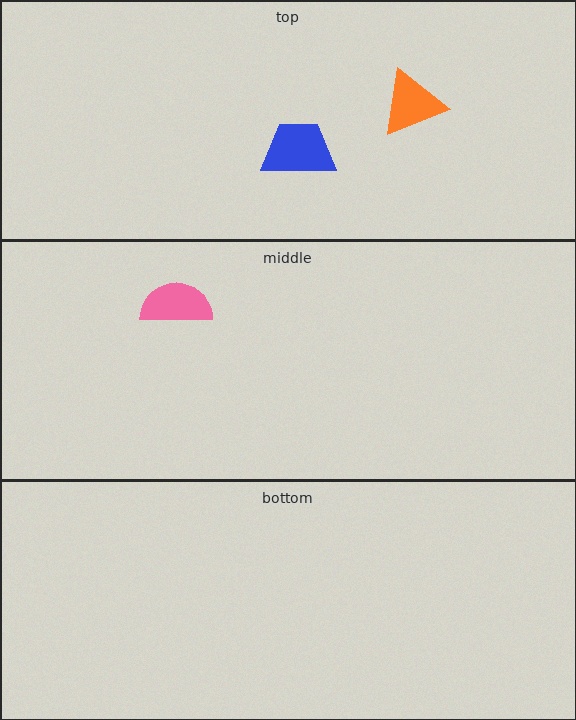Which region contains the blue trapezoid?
The top region.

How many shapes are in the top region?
2.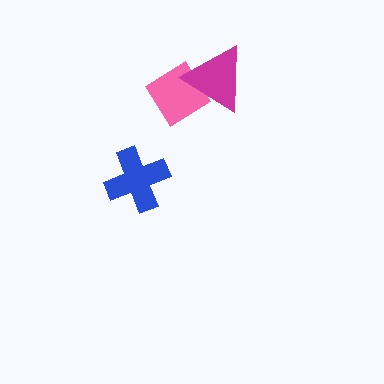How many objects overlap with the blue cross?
0 objects overlap with the blue cross.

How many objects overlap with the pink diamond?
1 object overlaps with the pink diamond.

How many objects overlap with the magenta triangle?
1 object overlaps with the magenta triangle.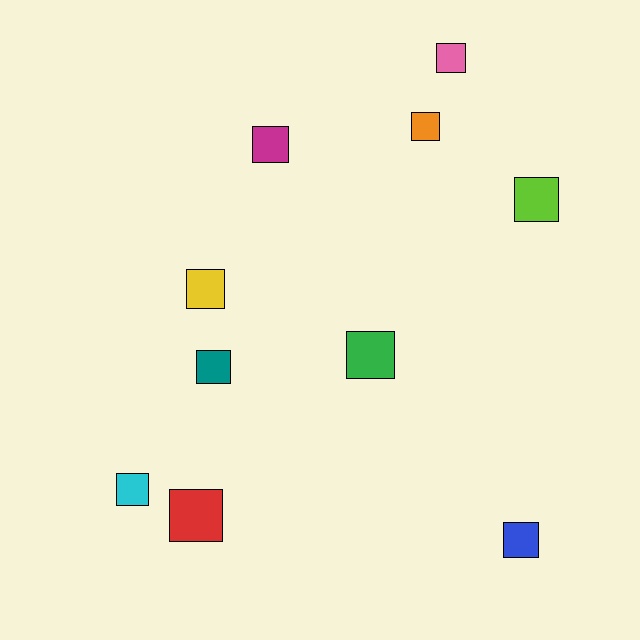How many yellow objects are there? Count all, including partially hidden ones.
There is 1 yellow object.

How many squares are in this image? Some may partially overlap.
There are 10 squares.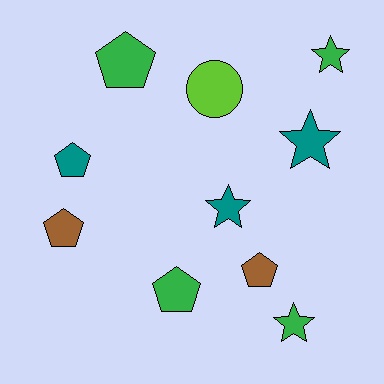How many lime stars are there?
There are no lime stars.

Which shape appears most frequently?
Pentagon, with 5 objects.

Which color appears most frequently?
Green, with 4 objects.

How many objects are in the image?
There are 10 objects.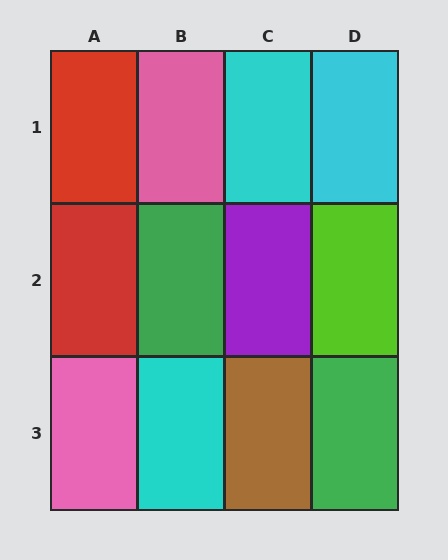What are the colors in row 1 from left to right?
Red, pink, cyan, cyan.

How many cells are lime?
1 cell is lime.